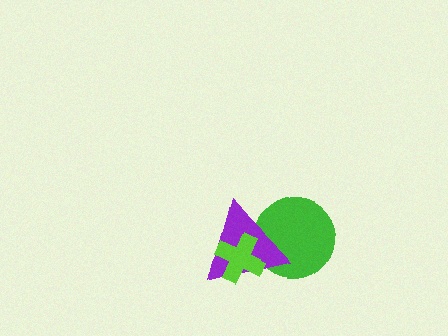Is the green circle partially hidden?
Yes, it is partially covered by another shape.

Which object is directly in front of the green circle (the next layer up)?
The purple triangle is directly in front of the green circle.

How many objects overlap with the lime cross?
2 objects overlap with the lime cross.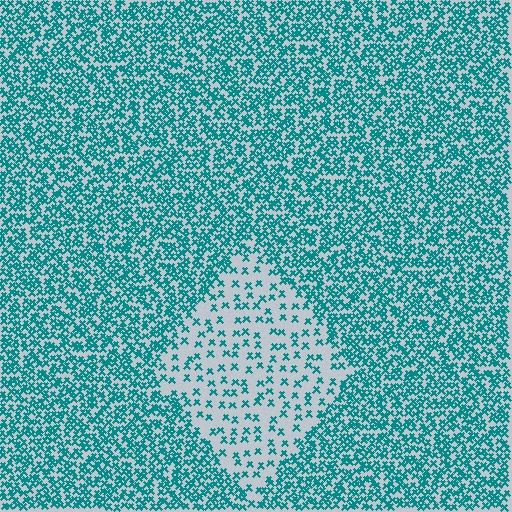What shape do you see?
I see a diamond.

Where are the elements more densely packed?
The elements are more densely packed outside the diamond boundary.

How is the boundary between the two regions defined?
The boundary is defined by a change in element density (approximately 2.9x ratio). All elements are the same color, size, and shape.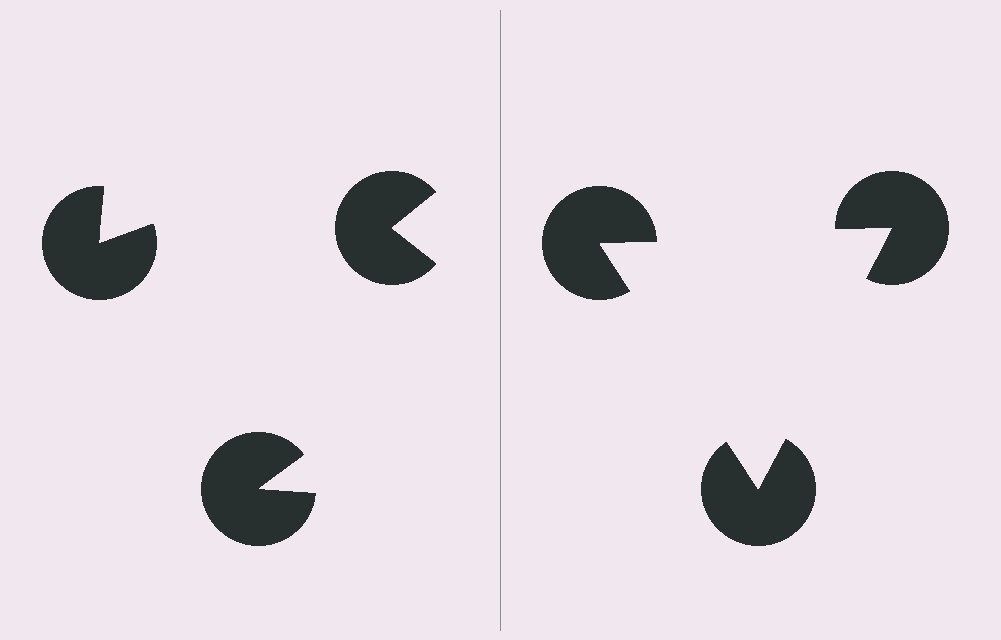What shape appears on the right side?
An illusory triangle.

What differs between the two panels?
The pac-man discs are positioned identically on both sides; only the wedge orientations differ. On the right they align to a triangle; on the left they are misaligned.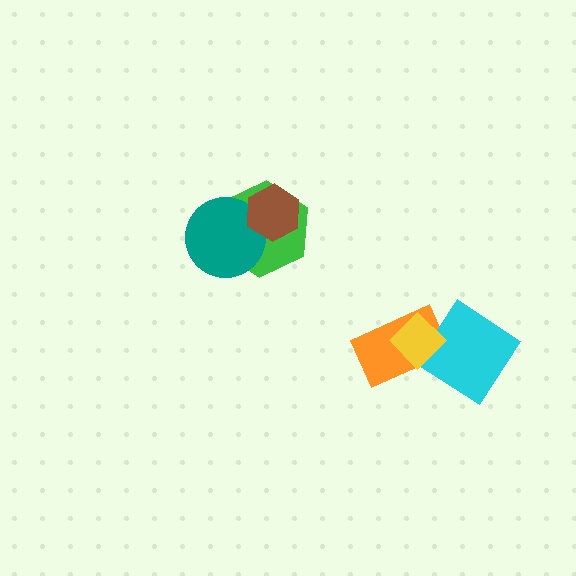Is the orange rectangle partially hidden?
Yes, it is partially covered by another shape.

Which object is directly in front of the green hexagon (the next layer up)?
The teal circle is directly in front of the green hexagon.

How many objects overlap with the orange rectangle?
2 objects overlap with the orange rectangle.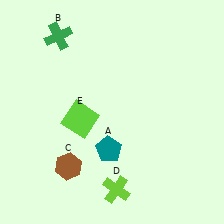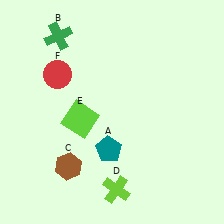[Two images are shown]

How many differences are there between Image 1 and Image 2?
There is 1 difference between the two images.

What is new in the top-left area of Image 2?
A red circle (F) was added in the top-left area of Image 2.